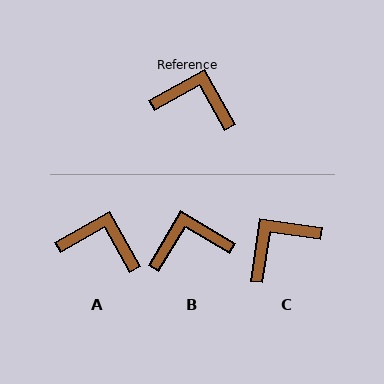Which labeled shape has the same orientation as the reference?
A.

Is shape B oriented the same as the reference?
No, it is off by about 30 degrees.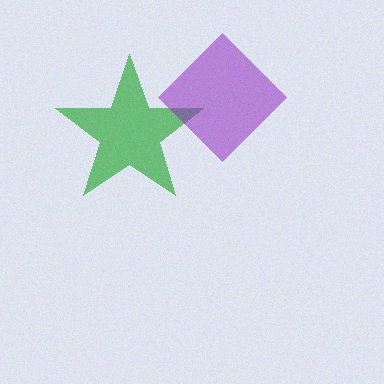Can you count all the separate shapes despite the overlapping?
Yes, there are 2 separate shapes.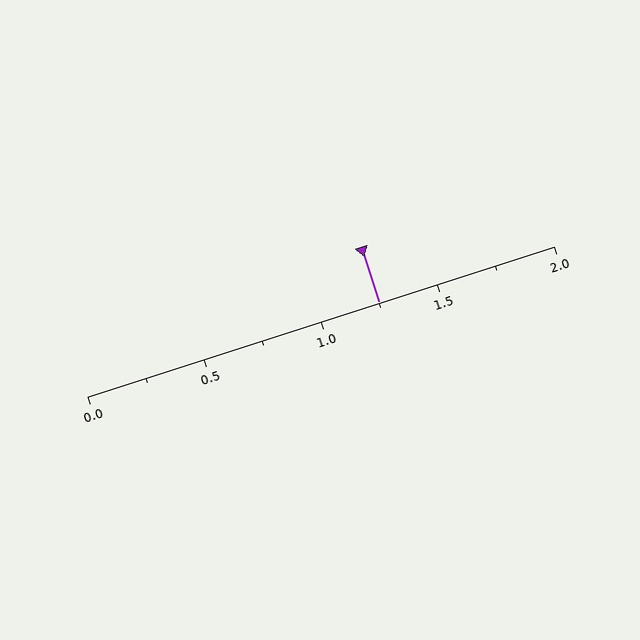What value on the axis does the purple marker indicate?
The marker indicates approximately 1.25.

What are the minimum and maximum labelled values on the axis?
The axis runs from 0.0 to 2.0.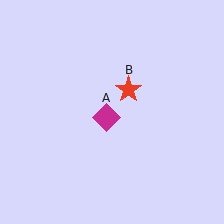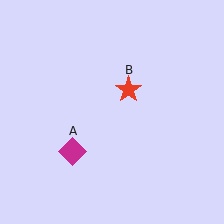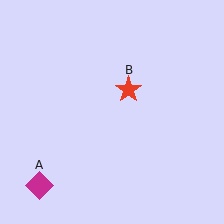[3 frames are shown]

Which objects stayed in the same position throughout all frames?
Red star (object B) remained stationary.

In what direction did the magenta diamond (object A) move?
The magenta diamond (object A) moved down and to the left.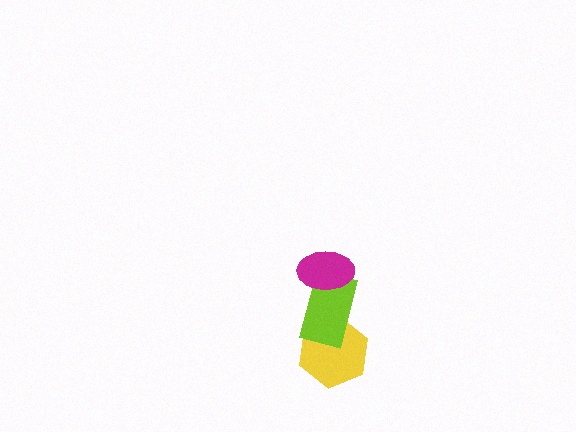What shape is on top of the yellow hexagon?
The lime rectangle is on top of the yellow hexagon.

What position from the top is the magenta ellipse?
The magenta ellipse is 1st from the top.